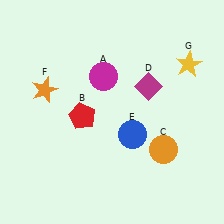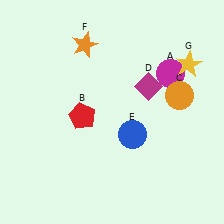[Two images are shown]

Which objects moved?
The objects that moved are: the magenta circle (A), the orange circle (C), the orange star (F).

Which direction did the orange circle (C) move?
The orange circle (C) moved up.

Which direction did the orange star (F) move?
The orange star (F) moved up.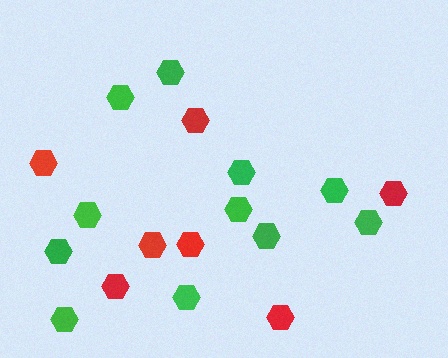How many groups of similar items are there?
There are 2 groups: one group of green hexagons (11) and one group of red hexagons (7).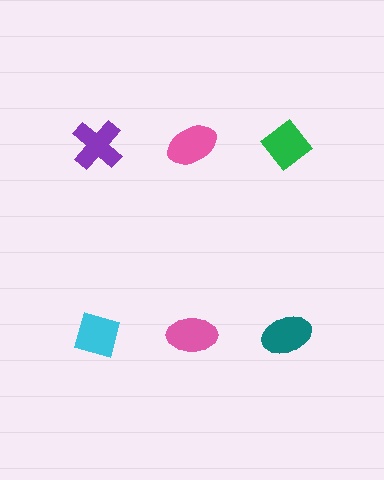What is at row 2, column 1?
A cyan diamond.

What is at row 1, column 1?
A purple cross.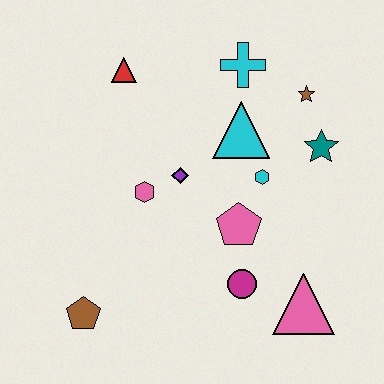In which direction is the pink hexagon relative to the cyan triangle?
The pink hexagon is to the left of the cyan triangle.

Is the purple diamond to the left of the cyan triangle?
Yes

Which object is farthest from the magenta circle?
The red triangle is farthest from the magenta circle.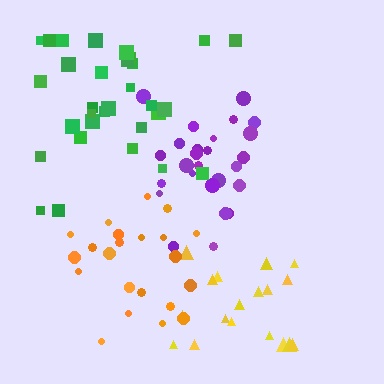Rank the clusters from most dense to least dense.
purple, orange, yellow, green.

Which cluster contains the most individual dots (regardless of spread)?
Green (32).